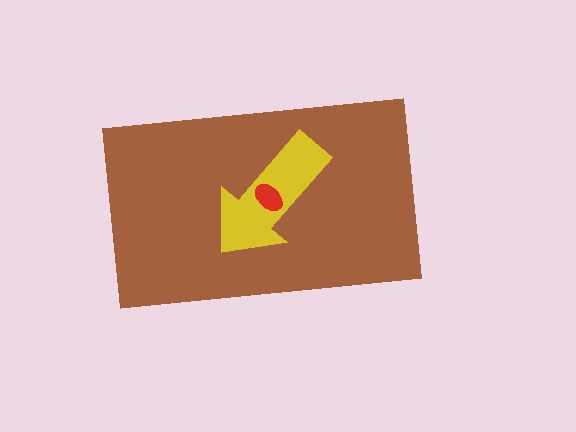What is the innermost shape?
The red ellipse.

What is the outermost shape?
The brown rectangle.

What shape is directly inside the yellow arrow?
The red ellipse.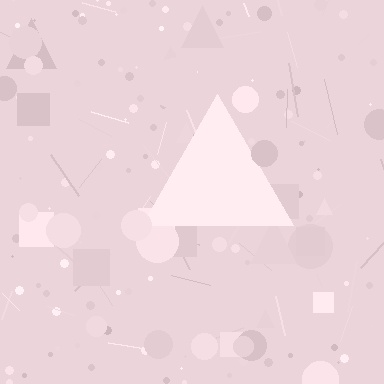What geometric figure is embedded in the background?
A triangle is embedded in the background.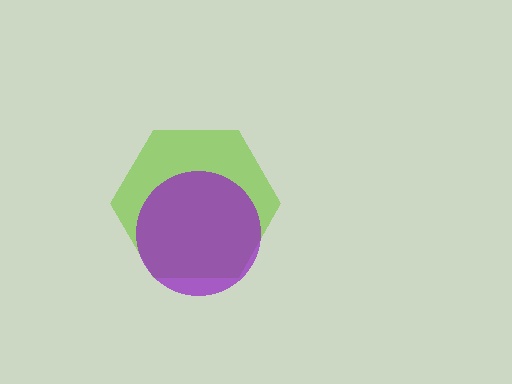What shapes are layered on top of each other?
The layered shapes are: a lime hexagon, a purple circle.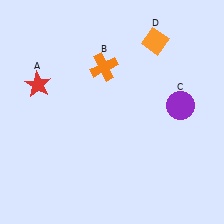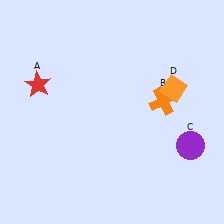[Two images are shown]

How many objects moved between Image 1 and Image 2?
3 objects moved between the two images.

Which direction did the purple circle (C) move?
The purple circle (C) moved down.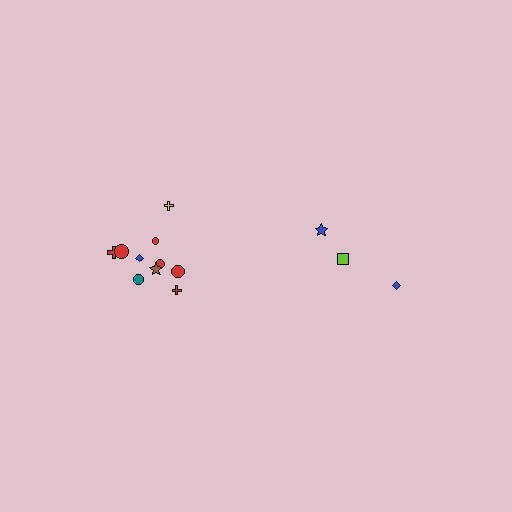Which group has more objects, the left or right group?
The left group.